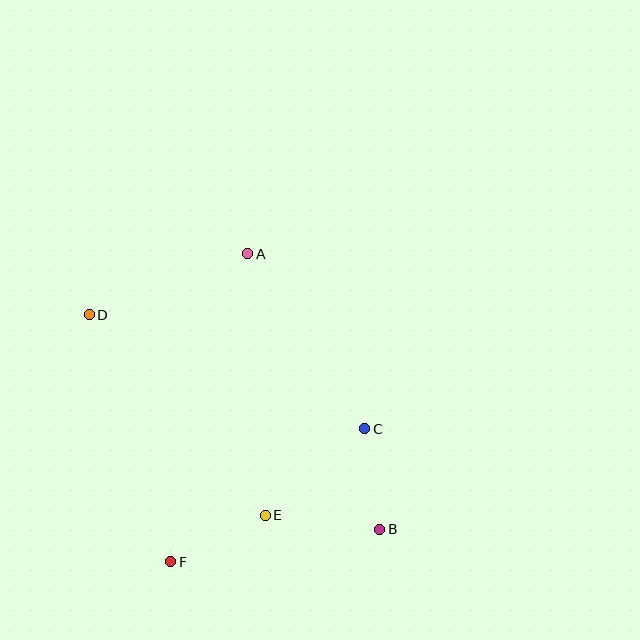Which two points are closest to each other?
Points B and C are closest to each other.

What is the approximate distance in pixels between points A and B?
The distance between A and B is approximately 305 pixels.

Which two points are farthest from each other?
Points B and D are farthest from each other.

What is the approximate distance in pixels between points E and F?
The distance between E and F is approximately 106 pixels.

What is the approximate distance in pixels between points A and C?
The distance between A and C is approximately 210 pixels.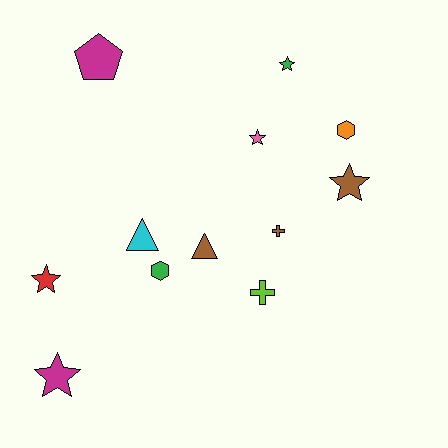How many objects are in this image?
There are 12 objects.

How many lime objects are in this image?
There is 1 lime object.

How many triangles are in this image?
There are 2 triangles.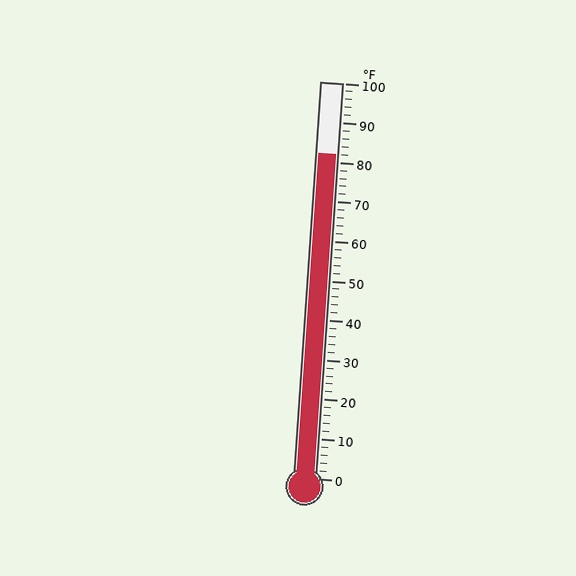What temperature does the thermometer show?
The thermometer shows approximately 82°F.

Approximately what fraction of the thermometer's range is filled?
The thermometer is filled to approximately 80% of its range.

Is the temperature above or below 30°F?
The temperature is above 30°F.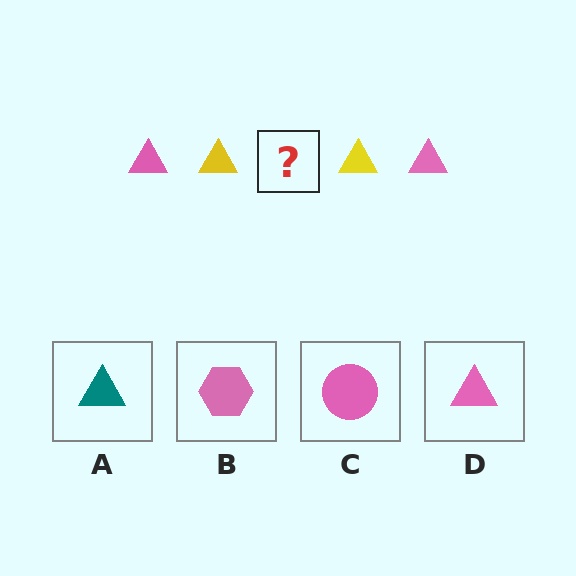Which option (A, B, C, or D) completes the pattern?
D.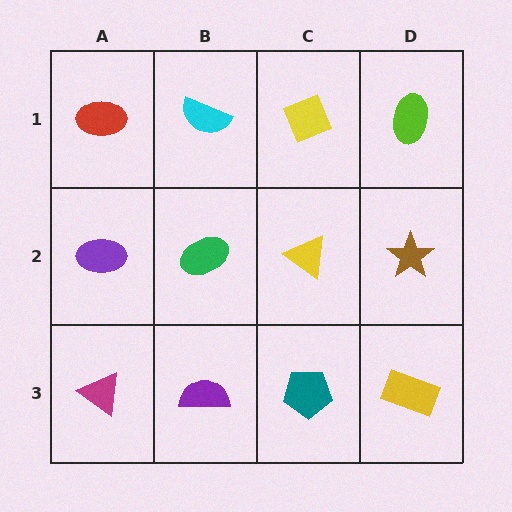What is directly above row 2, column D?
A lime ellipse.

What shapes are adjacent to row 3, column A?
A purple ellipse (row 2, column A), a purple semicircle (row 3, column B).